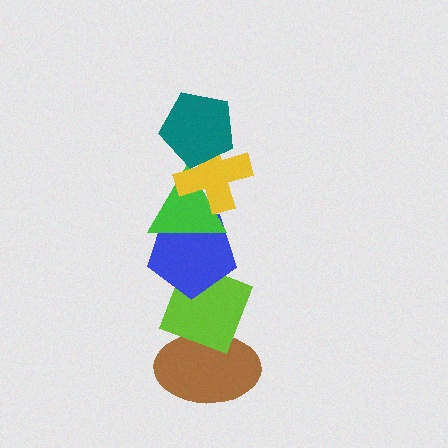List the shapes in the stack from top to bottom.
From top to bottom: the teal pentagon, the yellow cross, the green triangle, the blue pentagon, the lime diamond, the brown ellipse.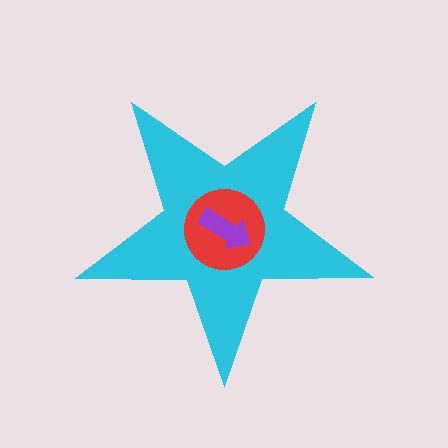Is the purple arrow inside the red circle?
Yes.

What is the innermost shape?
The purple arrow.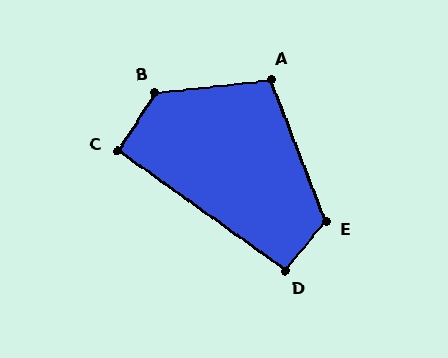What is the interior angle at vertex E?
Approximately 120 degrees (obtuse).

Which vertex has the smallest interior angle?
C, at approximately 92 degrees.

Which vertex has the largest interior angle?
B, at approximately 130 degrees.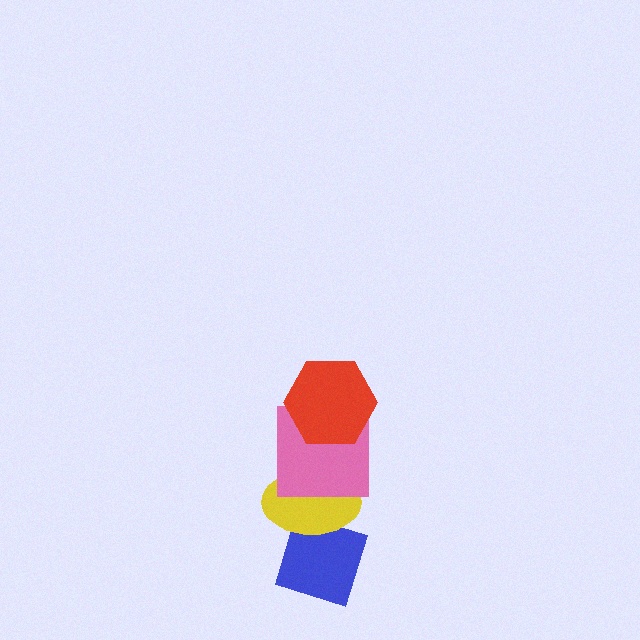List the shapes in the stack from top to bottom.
From top to bottom: the red hexagon, the pink square, the yellow ellipse, the blue diamond.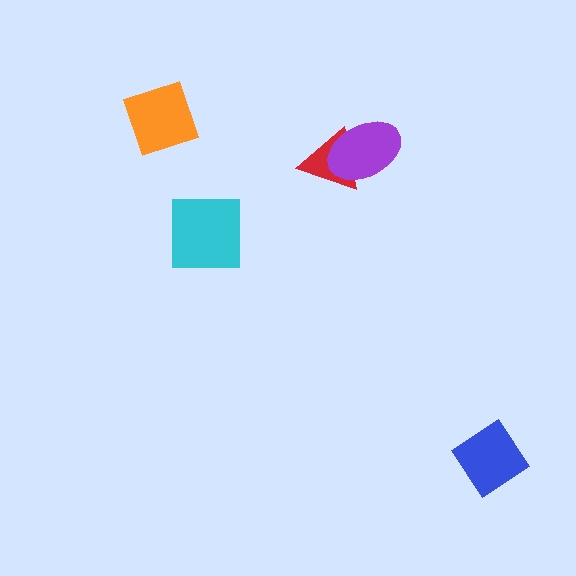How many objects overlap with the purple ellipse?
1 object overlaps with the purple ellipse.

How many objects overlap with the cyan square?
0 objects overlap with the cyan square.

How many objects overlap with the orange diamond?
0 objects overlap with the orange diamond.